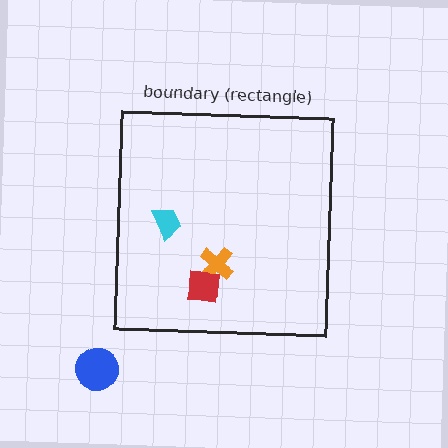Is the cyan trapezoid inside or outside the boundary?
Inside.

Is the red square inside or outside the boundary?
Inside.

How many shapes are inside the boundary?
3 inside, 1 outside.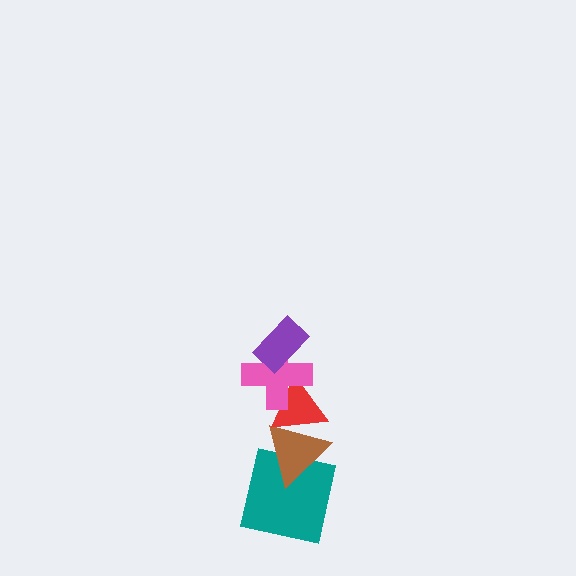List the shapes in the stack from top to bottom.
From top to bottom: the purple rectangle, the pink cross, the red triangle, the brown triangle, the teal square.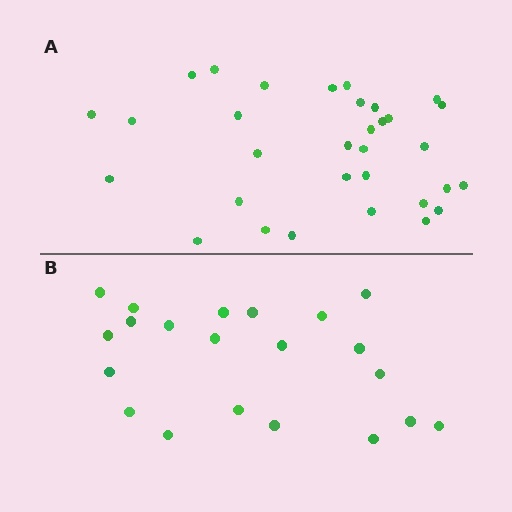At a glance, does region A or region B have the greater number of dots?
Region A (the top region) has more dots.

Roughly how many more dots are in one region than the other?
Region A has roughly 12 or so more dots than region B.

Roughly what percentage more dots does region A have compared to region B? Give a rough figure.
About 50% more.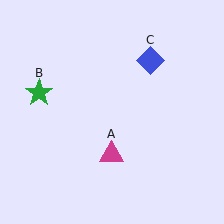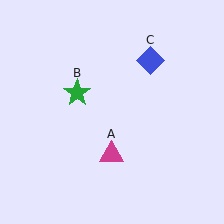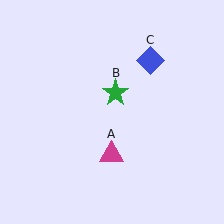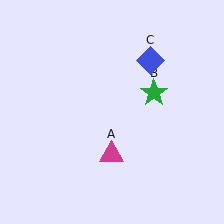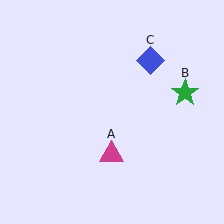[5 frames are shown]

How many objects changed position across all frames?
1 object changed position: green star (object B).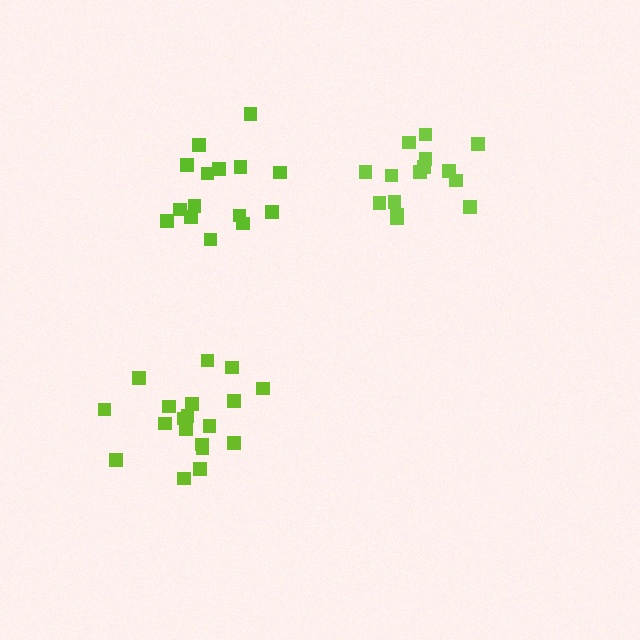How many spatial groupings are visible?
There are 3 spatial groupings.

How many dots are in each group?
Group 1: 15 dots, Group 2: 15 dots, Group 3: 19 dots (49 total).